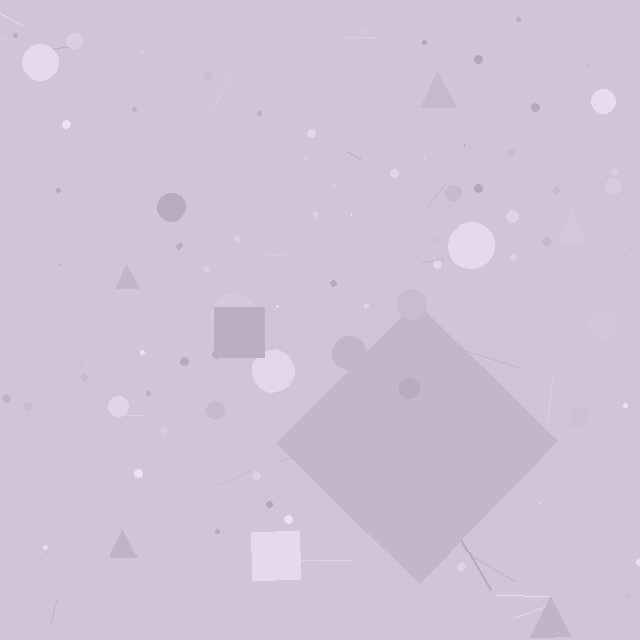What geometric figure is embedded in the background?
A diamond is embedded in the background.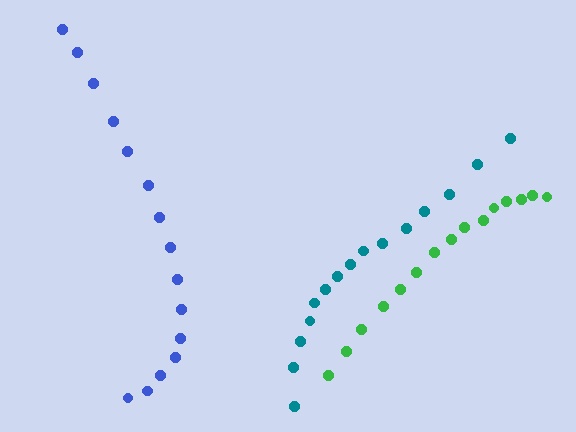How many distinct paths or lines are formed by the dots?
There are 3 distinct paths.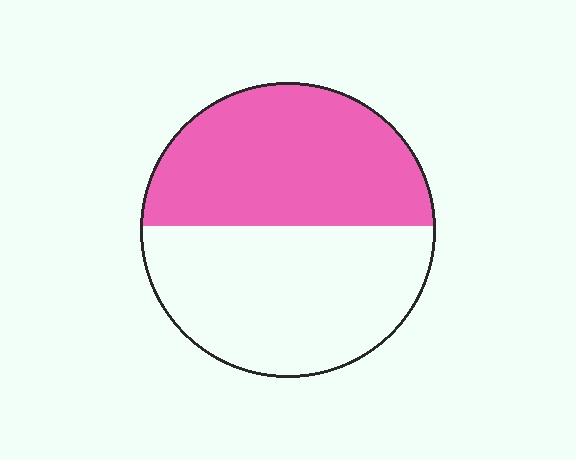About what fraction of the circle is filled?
About one half (1/2).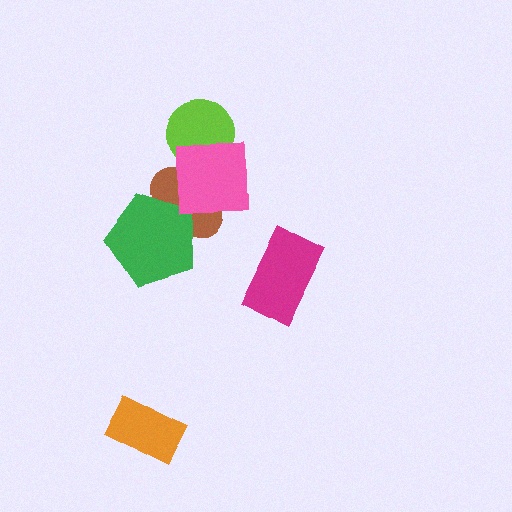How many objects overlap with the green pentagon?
1 object overlaps with the green pentagon.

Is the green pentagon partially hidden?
No, no other shape covers it.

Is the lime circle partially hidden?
Yes, it is partially covered by another shape.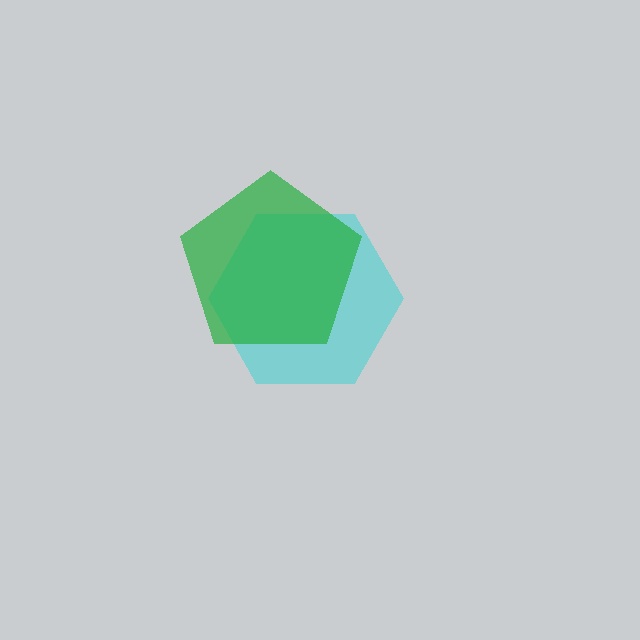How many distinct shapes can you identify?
There are 2 distinct shapes: a cyan hexagon, a green pentagon.